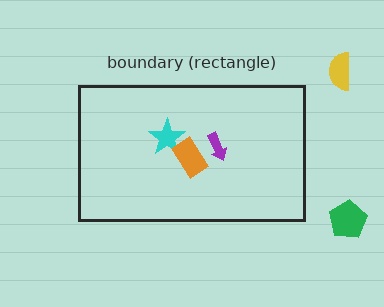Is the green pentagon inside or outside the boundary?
Outside.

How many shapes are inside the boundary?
3 inside, 2 outside.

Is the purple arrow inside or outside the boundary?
Inside.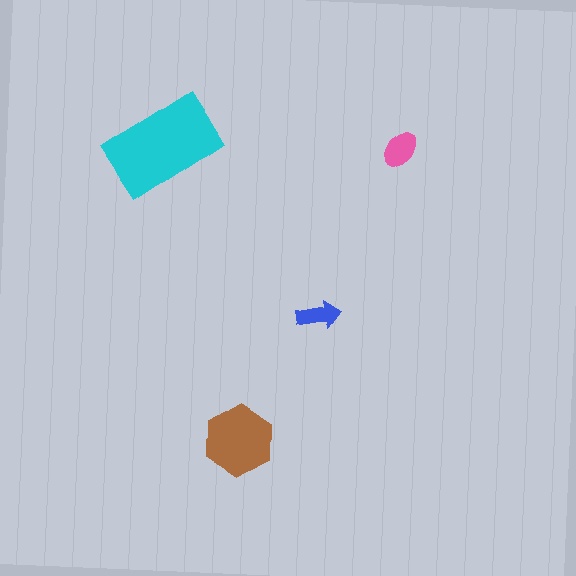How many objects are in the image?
There are 4 objects in the image.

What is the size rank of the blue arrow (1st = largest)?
4th.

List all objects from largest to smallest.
The cyan rectangle, the brown hexagon, the pink ellipse, the blue arrow.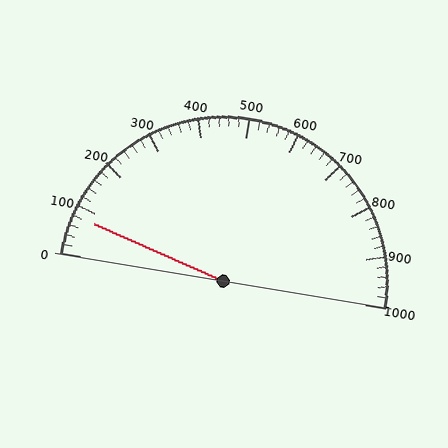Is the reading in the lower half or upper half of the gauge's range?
The reading is in the lower half of the range (0 to 1000).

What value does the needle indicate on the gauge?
The needle indicates approximately 80.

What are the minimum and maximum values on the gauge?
The gauge ranges from 0 to 1000.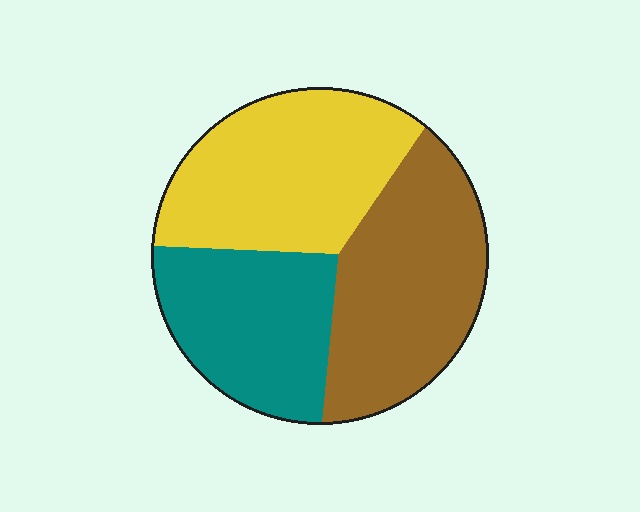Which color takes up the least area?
Teal, at roughly 30%.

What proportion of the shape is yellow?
Yellow covers roughly 35% of the shape.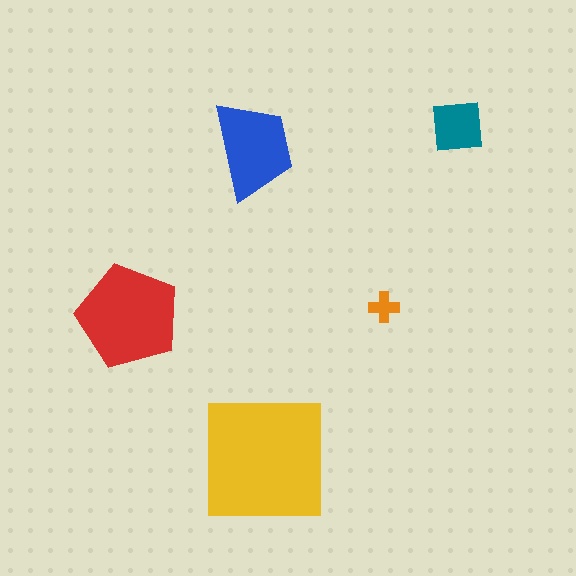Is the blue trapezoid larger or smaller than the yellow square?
Smaller.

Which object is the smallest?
The orange cross.